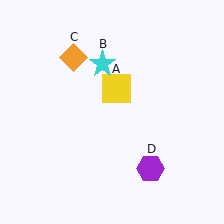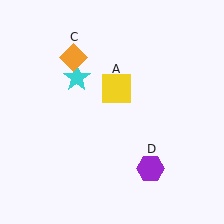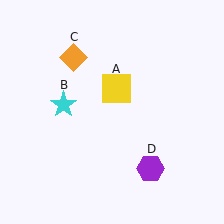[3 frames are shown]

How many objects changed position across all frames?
1 object changed position: cyan star (object B).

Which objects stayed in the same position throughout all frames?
Yellow square (object A) and orange diamond (object C) and purple hexagon (object D) remained stationary.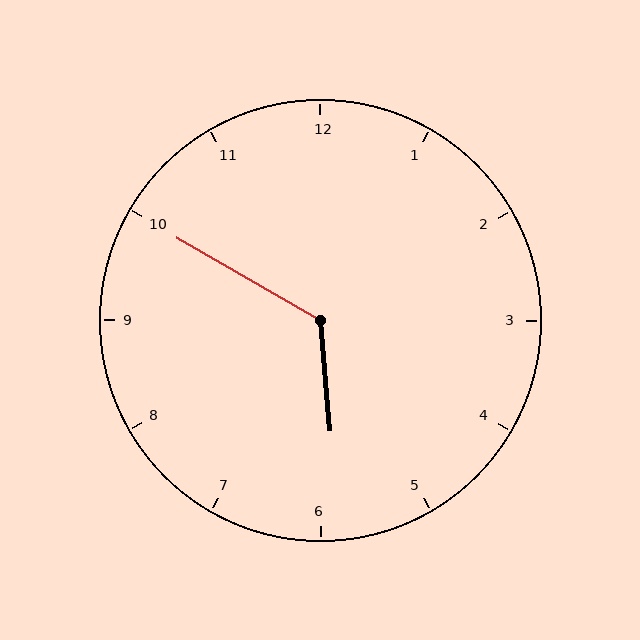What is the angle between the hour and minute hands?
Approximately 125 degrees.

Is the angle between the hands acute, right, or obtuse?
It is obtuse.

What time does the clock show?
5:50.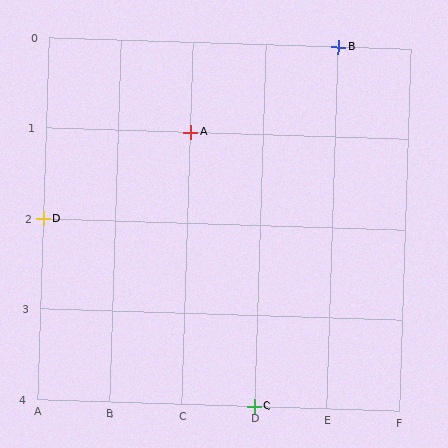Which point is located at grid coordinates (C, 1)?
Point A is at (C, 1).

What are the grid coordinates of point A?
Point A is at grid coordinates (C, 1).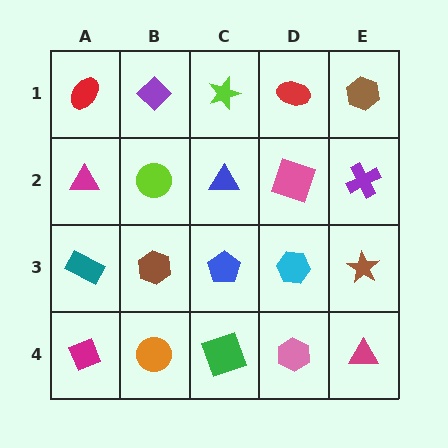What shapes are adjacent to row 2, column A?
A red ellipse (row 1, column A), a teal rectangle (row 3, column A), a lime circle (row 2, column B).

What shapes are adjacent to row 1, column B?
A lime circle (row 2, column B), a red ellipse (row 1, column A), a lime star (row 1, column C).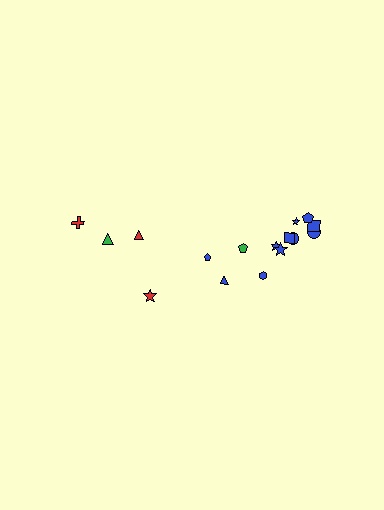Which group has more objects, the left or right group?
The right group.